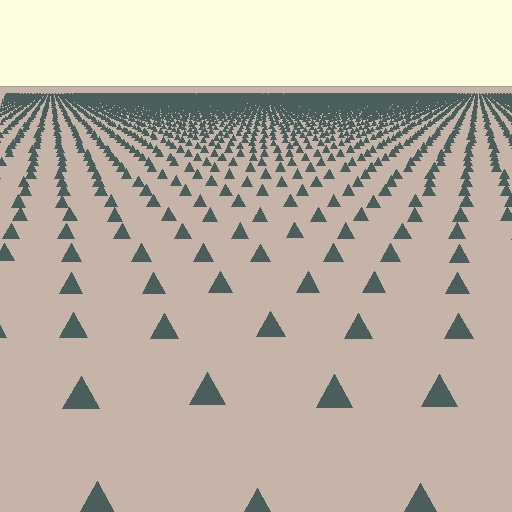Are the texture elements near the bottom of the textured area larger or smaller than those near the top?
Larger. Near the bottom, elements are closer to the viewer and appear at a bigger on-screen size.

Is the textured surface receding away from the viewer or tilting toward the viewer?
The surface is receding away from the viewer. Texture elements get smaller and denser toward the top.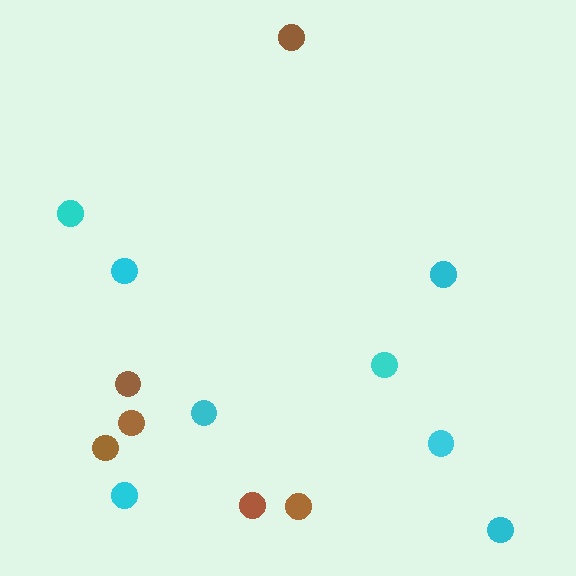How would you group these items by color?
There are 2 groups: one group of cyan circles (8) and one group of brown circles (6).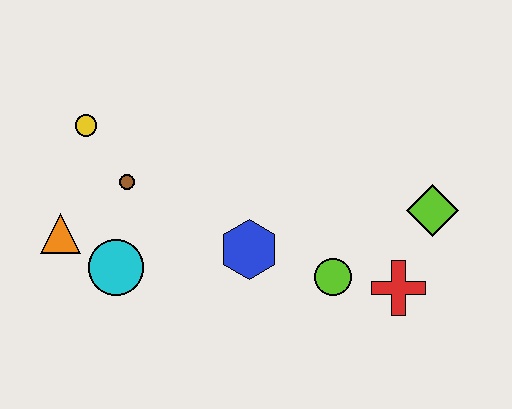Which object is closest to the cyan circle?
The orange triangle is closest to the cyan circle.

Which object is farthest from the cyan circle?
The lime diamond is farthest from the cyan circle.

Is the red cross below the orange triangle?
Yes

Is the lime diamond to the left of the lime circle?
No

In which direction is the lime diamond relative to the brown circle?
The lime diamond is to the right of the brown circle.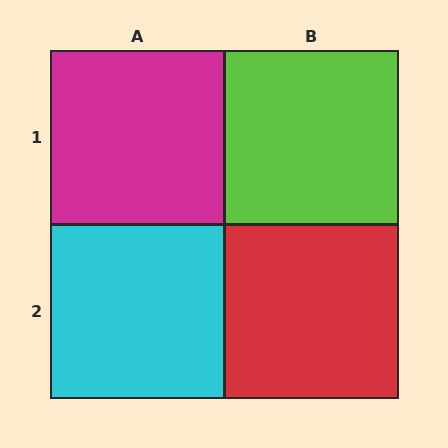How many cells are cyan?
1 cell is cyan.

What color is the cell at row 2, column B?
Red.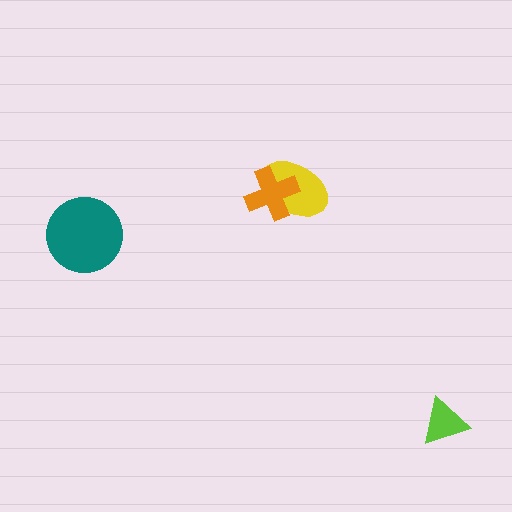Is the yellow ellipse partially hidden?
Yes, it is partially covered by another shape.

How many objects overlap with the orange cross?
1 object overlaps with the orange cross.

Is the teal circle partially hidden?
No, no other shape covers it.